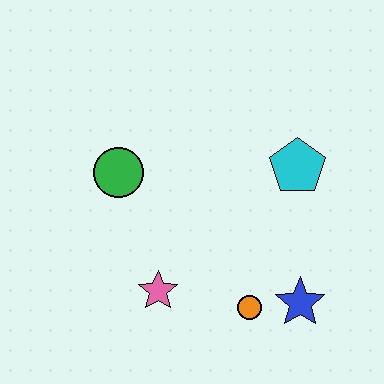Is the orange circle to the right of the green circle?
Yes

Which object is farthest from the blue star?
The green circle is farthest from the blue star.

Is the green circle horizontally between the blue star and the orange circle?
No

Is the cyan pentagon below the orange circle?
No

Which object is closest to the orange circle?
The blue star is closest to the orange circle.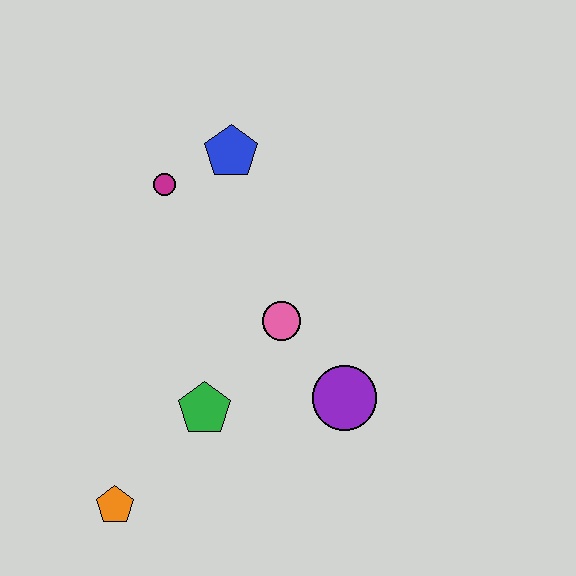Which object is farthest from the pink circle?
The orange pentagon is farthest from the pink circle.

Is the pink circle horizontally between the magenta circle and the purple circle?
Yes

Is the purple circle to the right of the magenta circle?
Yes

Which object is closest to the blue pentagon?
The magenta circle is closest to the blue pentagon.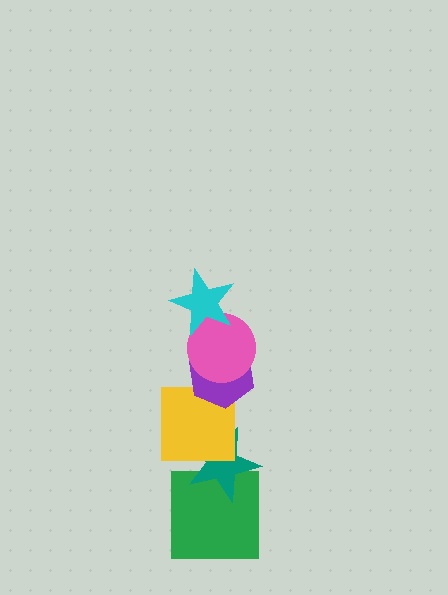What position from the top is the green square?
The green square is 6th from the top.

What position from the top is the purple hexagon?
The purple hexagon is 3rd from the top.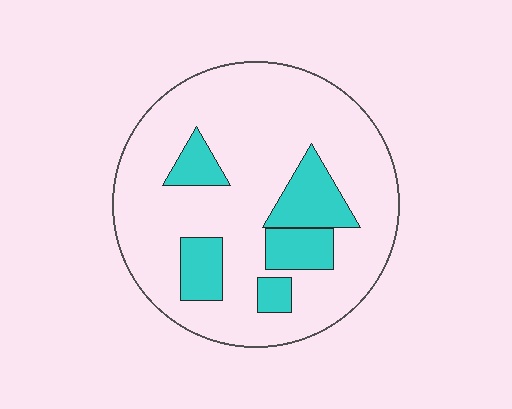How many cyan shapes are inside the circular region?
5.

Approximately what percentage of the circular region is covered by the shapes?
Approximately 20%.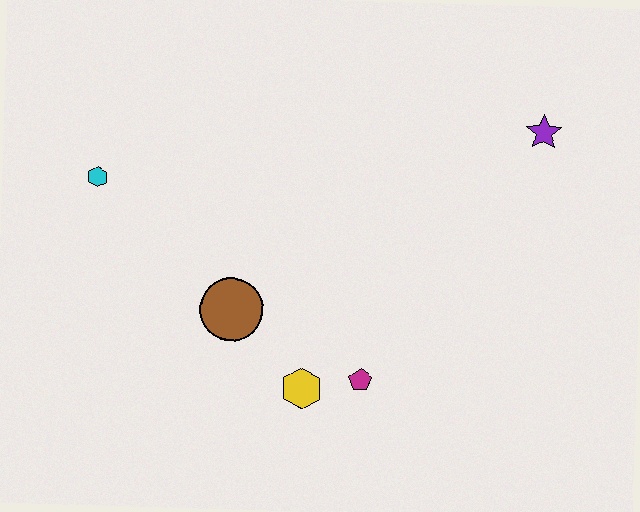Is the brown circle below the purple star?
Yes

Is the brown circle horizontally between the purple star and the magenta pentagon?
No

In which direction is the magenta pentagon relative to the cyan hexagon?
The magenta pentagon is to the right of the cyan hexagon.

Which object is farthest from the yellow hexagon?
The purple star is farthest from the yellow hexagon.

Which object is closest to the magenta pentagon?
The yellow hexagon is closest to the magenta pentagon.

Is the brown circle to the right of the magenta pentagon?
No